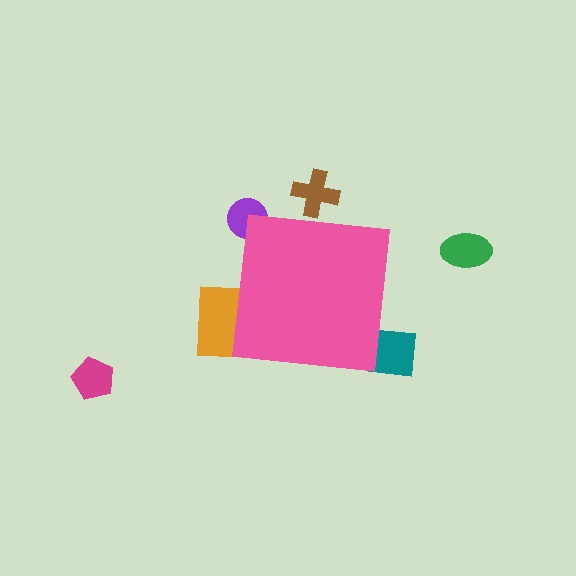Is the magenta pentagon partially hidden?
No, the magenta pentagon is fully visible.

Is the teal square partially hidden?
Yes, the teal square is partially hidden behind the pink square.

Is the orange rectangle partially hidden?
Yes, the orange rectangle is partially hidden behind the pink square.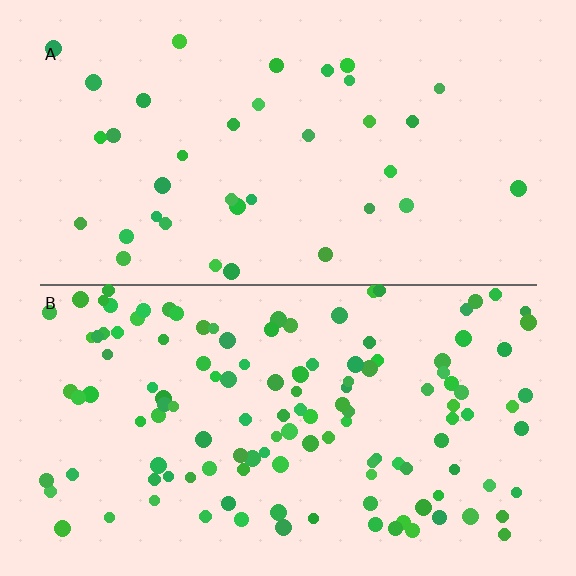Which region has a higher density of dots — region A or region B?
B (the bottom).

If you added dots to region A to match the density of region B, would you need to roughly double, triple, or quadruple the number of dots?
Approximately quadruple.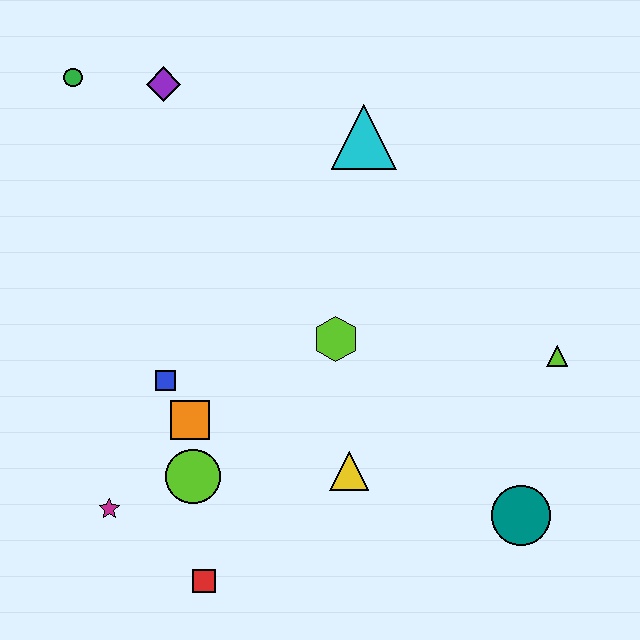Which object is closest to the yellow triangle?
The lime hexagon is closest to the yellow triangle.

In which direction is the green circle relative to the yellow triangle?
The green circle is above the yellow triangle.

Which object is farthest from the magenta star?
The lime triangle is farthest from the magenta star.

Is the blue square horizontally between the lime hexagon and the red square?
No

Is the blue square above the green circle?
No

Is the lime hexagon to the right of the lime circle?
Yes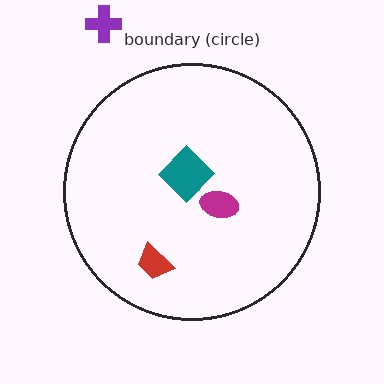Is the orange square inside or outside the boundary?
Inside.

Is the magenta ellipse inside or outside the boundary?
Inside.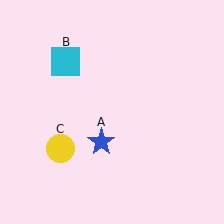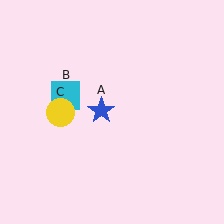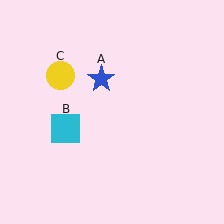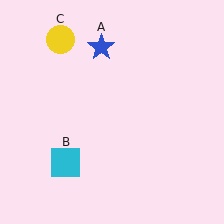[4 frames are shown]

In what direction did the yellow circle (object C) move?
The yellow circle (object C) moved up.